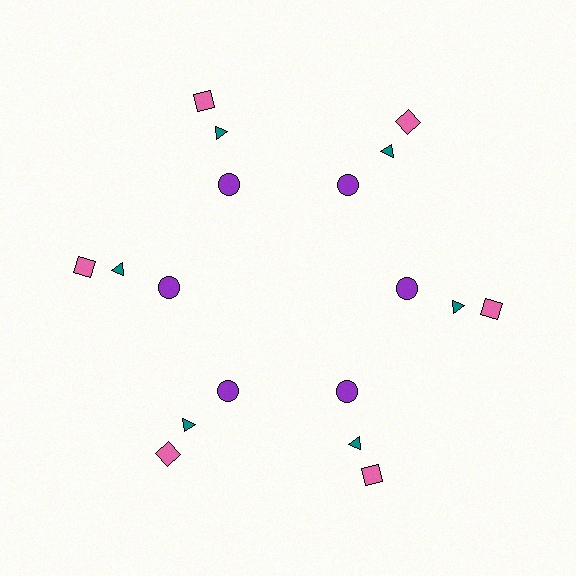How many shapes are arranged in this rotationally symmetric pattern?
There are 18 shapes, arranged in 6 groups of 3.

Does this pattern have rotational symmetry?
Yes, this pattern has 6-fold rotational symmetry. It looks the same after rotating 60 degrees around the center.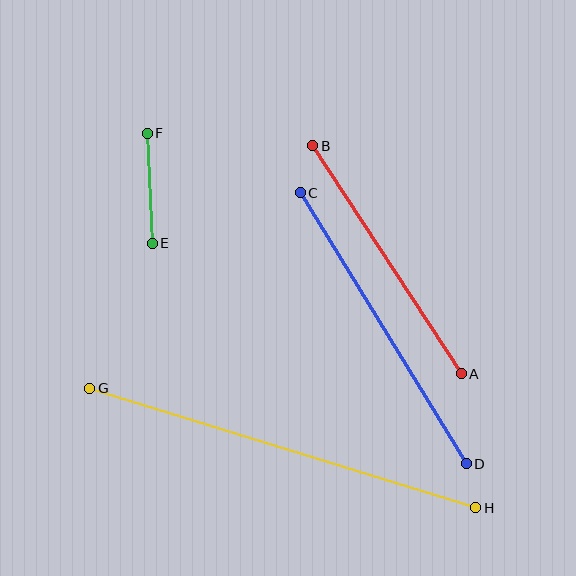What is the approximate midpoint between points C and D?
The midpoint is at approximately (383, 328) pixels.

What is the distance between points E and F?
The distance is approximately 110 pixels.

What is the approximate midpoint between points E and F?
The midpoint is at approximately (150, 188) pixels.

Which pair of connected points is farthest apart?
Points G and H are farthest apart.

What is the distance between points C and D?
The distance is approximately 318 pixels.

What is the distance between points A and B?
The distance is approximately 272 pixels.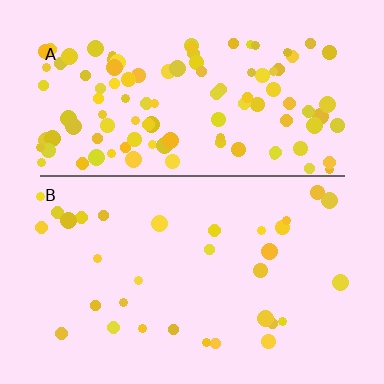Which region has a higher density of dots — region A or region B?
A (the top).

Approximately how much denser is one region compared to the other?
Approximately 3.4× — region A over region B.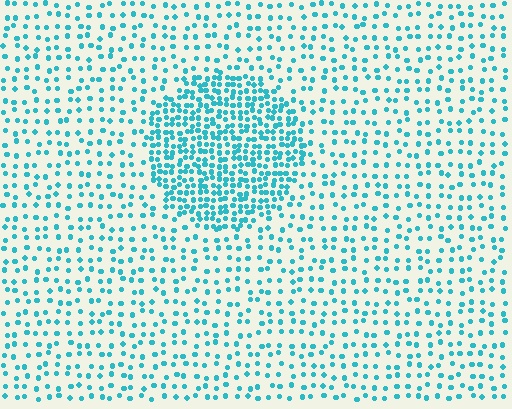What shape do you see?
I see a circle.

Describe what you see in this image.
The image contains small cyan elements arranged at two different densities. A circle-shaped region is visible where the elements are more densely packed than the surrounding area.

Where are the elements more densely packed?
The elements are more densely packed inside the circle boundary.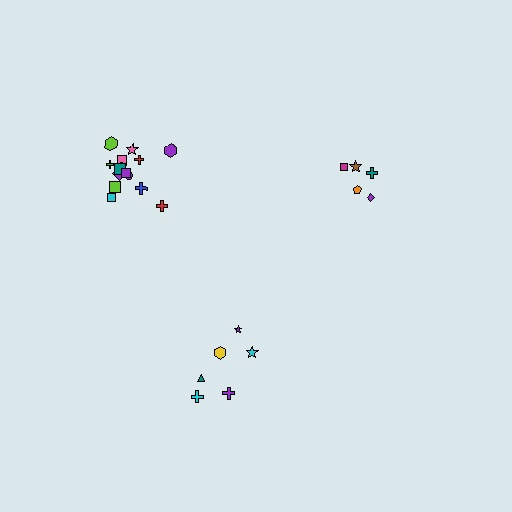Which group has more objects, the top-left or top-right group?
The top-left group.